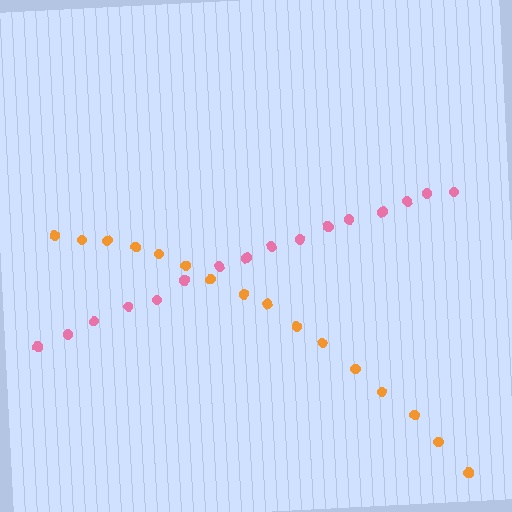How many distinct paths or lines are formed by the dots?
There are 2 distinct paths.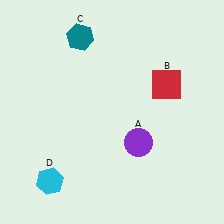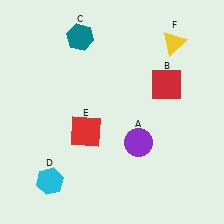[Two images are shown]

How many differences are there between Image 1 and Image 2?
There are 2 differences between the two images.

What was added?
A red square (E), a yellow triangle (F) were added in Image 2.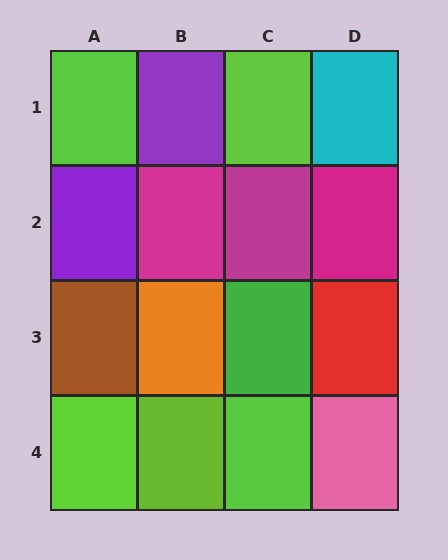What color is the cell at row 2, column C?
Magenta.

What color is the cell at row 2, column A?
Purple.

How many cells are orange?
1 cell is orange.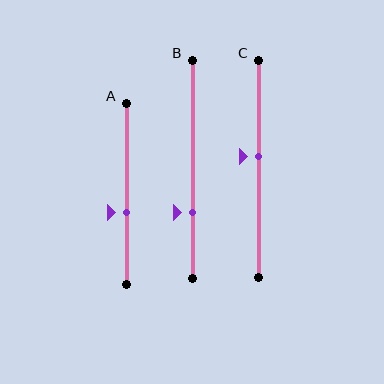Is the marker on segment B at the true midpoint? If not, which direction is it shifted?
No, the marker on segment B is shifted downward by about 20% of the segment length.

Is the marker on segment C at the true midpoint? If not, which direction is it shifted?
No, the marker on segment C is shifted upward by about 6% of the segment length.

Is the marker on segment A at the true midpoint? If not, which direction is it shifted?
No, the marker on segment A is shifted downward by about 11% of the segment length.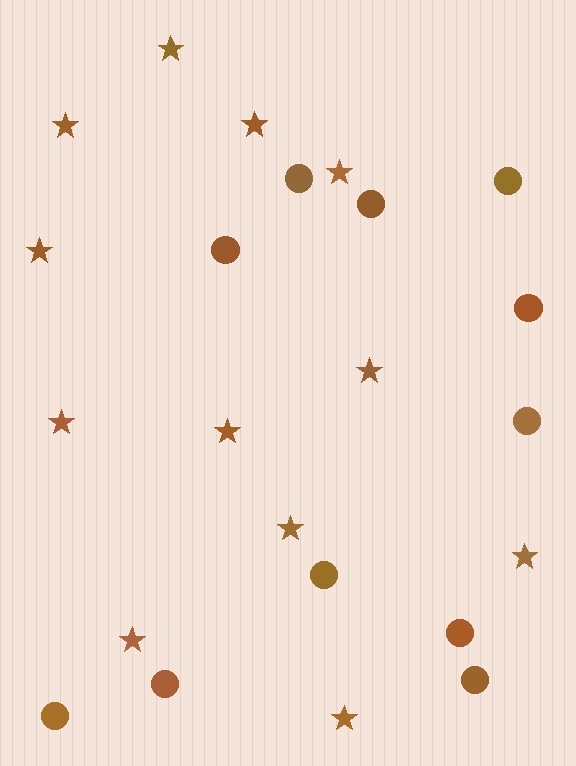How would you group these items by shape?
There are 2 groups: one group of circles (11) and one group of stars (12).